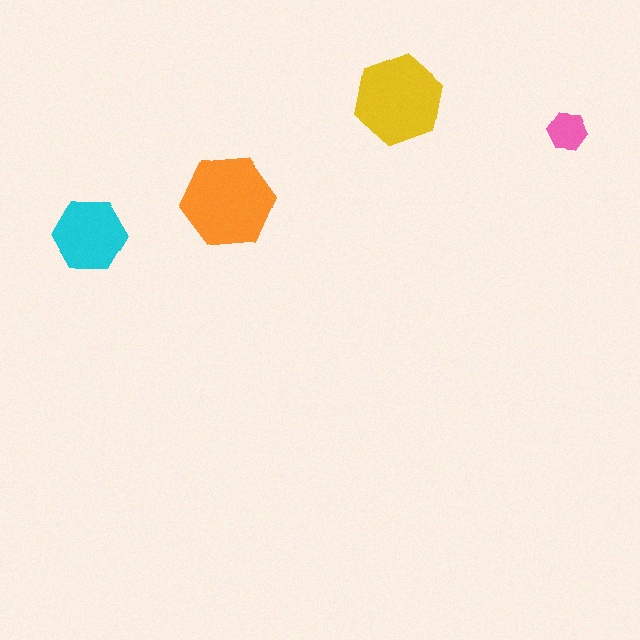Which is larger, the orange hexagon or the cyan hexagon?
The orange one.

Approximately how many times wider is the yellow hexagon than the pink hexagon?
About 2.5 times wider.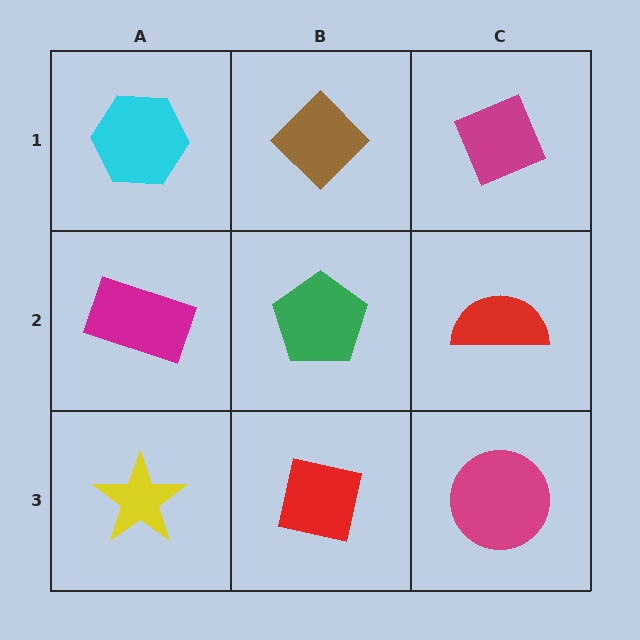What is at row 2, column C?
A red semicircle.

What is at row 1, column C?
A magenta diamond.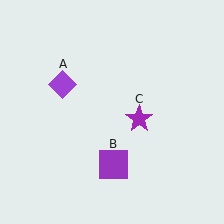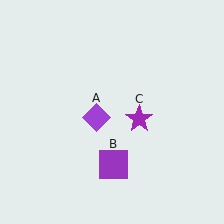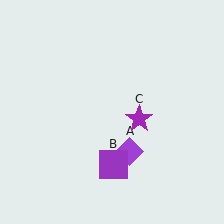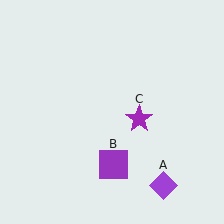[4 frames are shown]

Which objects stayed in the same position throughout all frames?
Purple square (object B) and purple star (object C) remained stationary.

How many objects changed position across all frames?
1 object changed position: purple diamond (object A).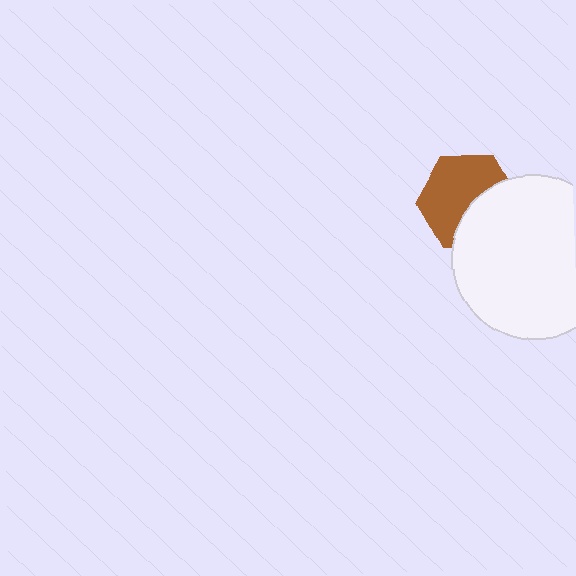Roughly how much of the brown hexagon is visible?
About half of it is visible (roughly 61%).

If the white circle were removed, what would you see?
You would see the complete brown hexagon.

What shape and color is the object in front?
The object in front is a white circle.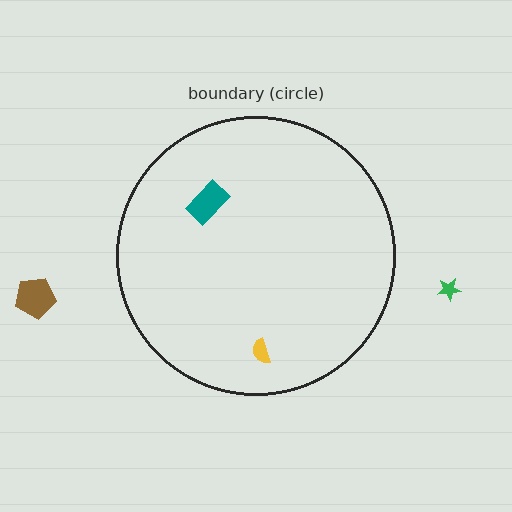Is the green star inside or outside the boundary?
Outside.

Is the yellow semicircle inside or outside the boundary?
Inside.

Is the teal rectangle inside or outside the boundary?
Inside.